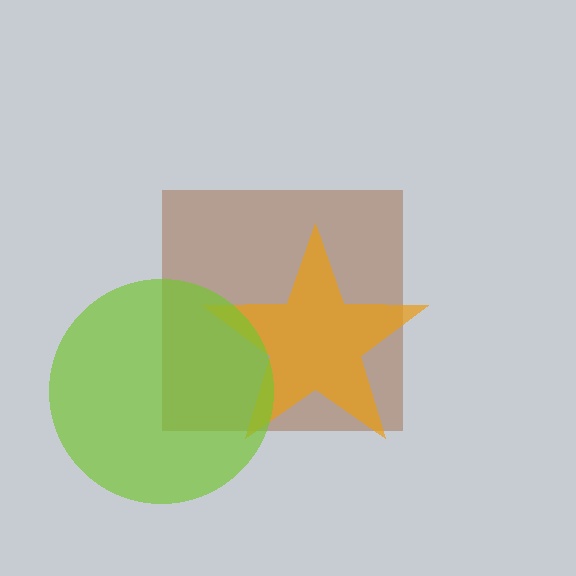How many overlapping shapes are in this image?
There are 3 overlapping shapes in the image.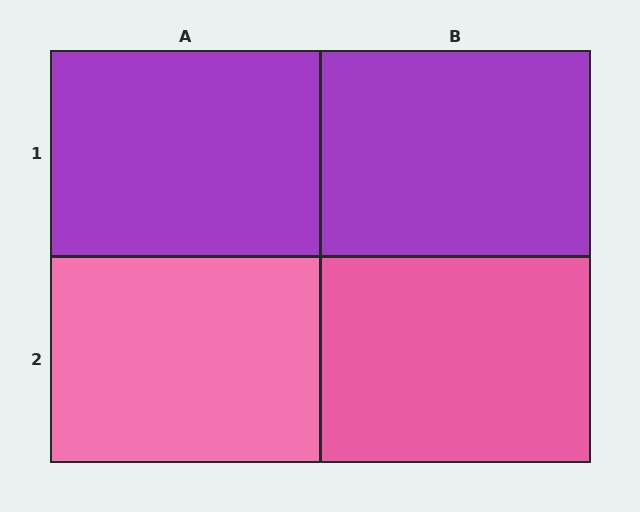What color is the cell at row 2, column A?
Pink.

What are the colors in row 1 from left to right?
Purple, purple.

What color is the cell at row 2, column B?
Pink.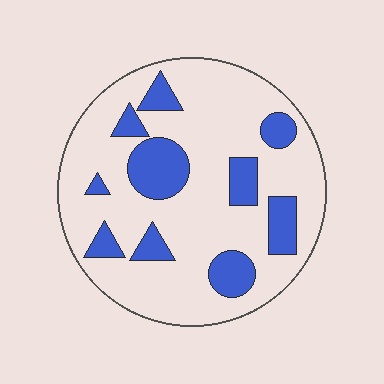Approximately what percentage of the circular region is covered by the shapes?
Approximately 25%.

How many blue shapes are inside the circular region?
10.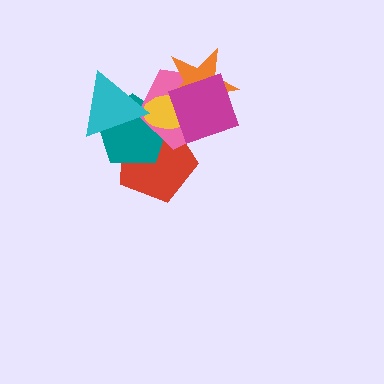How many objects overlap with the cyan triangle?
4 objects overlap with the cyan triangle.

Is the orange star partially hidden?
Yes, it is partially covered by another shape.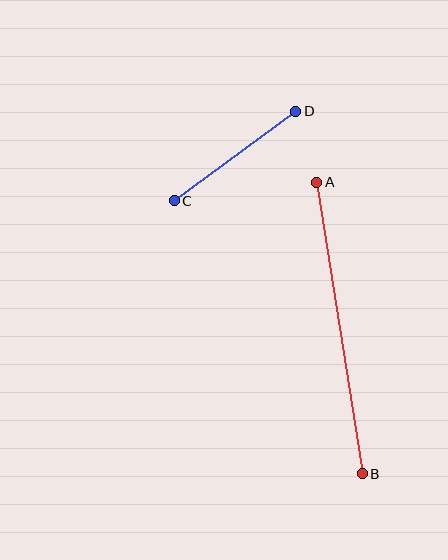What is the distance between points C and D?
The distance is approximately 151 pixels.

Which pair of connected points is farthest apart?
Points A and B are farthest apart.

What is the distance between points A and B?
The distance is approximately 295 pixels.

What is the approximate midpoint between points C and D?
The midpoint is at approximately (235, 156) pixels.